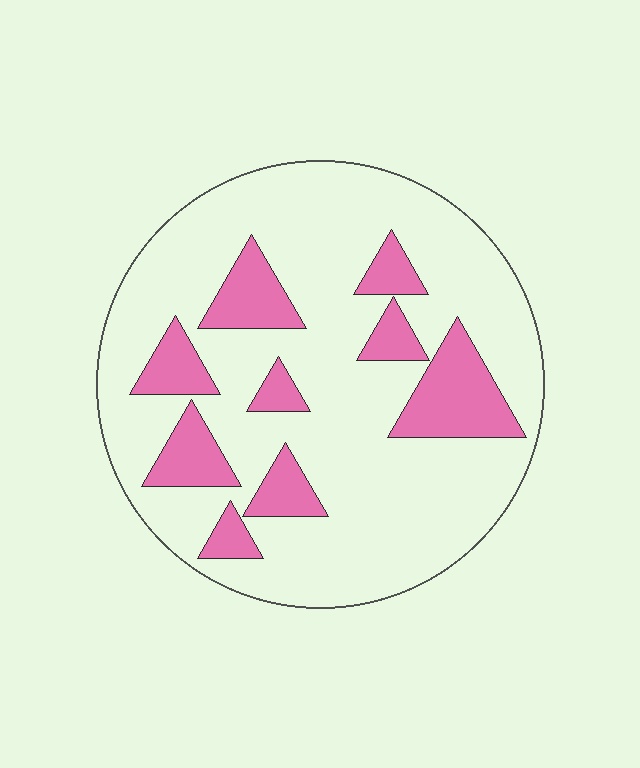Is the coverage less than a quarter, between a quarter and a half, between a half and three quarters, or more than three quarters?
Less than a quarter.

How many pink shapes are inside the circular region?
9.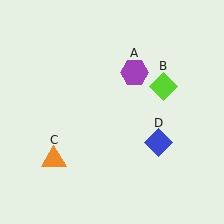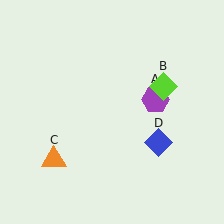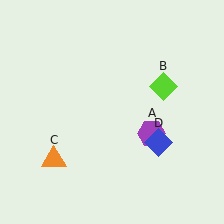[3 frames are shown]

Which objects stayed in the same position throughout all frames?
Lime diamond (object B) and orange triangle (object C) and blue diamond (object D) remained stationary.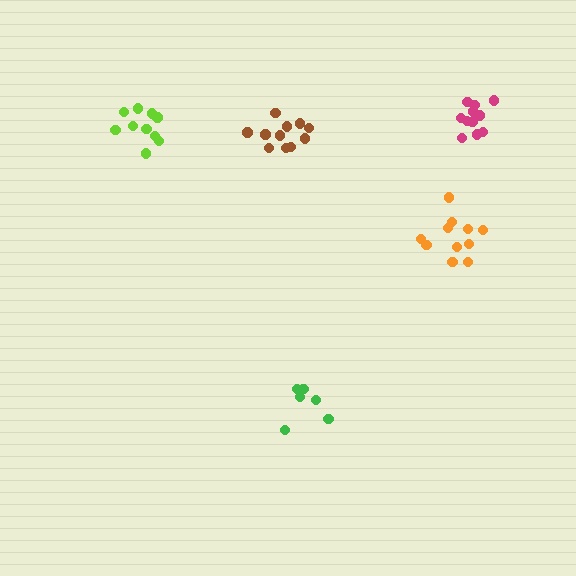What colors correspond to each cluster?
The clusters are colored: orange, green, brown, lime, magenta.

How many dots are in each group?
Group 1: 11 dots, Group 2: 6 dots, Group 3: 11 dots, Group 4: 10 dots, Group 5: 11 dots (49 total).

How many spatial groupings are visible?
There are 5 spatial groupings.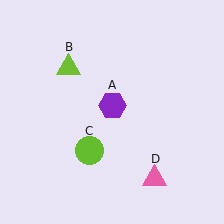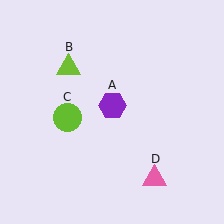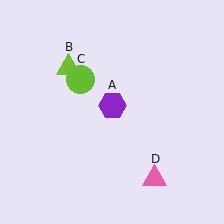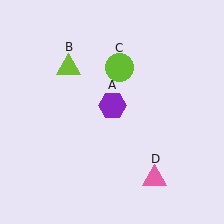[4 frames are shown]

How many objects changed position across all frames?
1 object changed position: lime circle (object C).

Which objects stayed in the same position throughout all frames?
Purple hexagon (object A) and lime triangle (object B) and pink triangle (object D) remained stationary.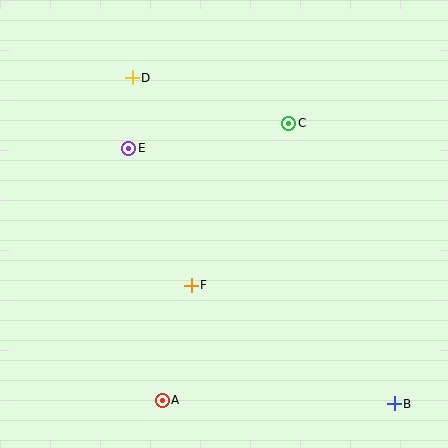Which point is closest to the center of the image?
Point F at (191, 285) is closest to the center.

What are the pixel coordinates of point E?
Point E is at (129, 148).